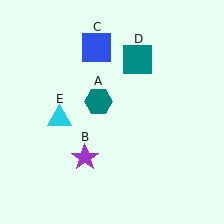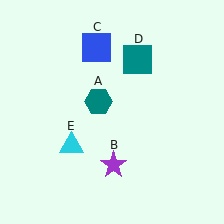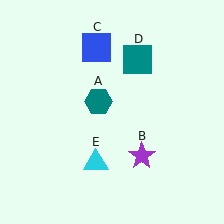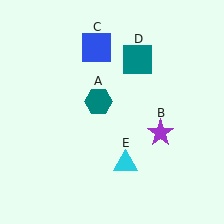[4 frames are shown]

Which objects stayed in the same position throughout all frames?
Teal hexagon (object A) and blue square (object C) and teal square (object D) remained stationary.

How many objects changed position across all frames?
2 objects changed position: purple star (object B), cyan triangle (object E).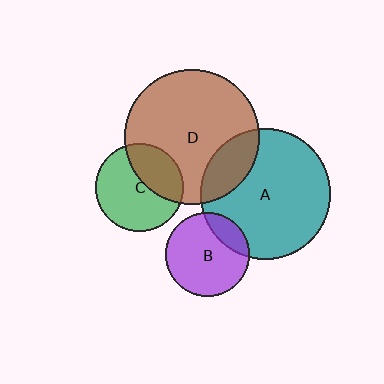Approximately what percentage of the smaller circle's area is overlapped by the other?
Approximately 20%.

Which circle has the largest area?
Circle D (brown).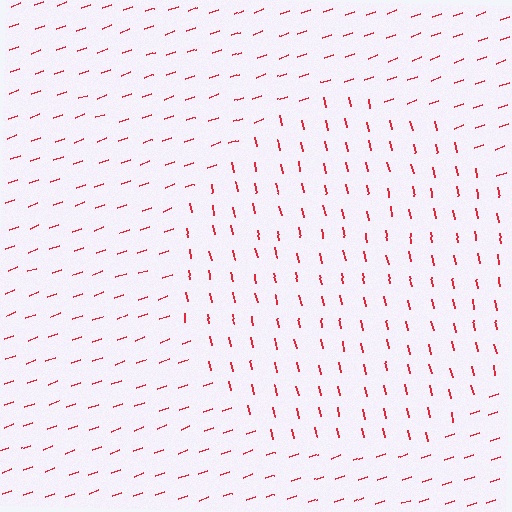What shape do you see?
I see a circle.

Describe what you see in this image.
The image is filled with small red line segments. A circle region in the image has lines oriented differently from the surrounding lines, creating a visible texture boundary.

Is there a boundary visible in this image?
Yes, there is a texture boundary formed by a change in line orientation.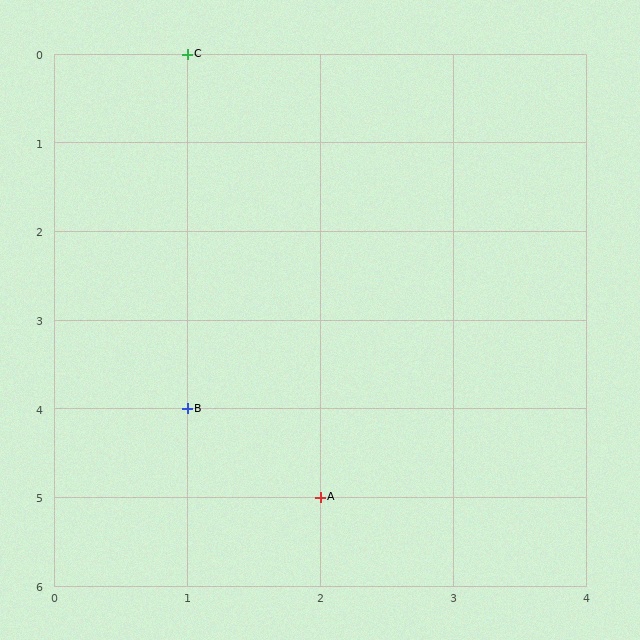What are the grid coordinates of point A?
Point A is at grid coordinates (2, 5).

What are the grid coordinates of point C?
Point C is at grid coordinates (1, 0).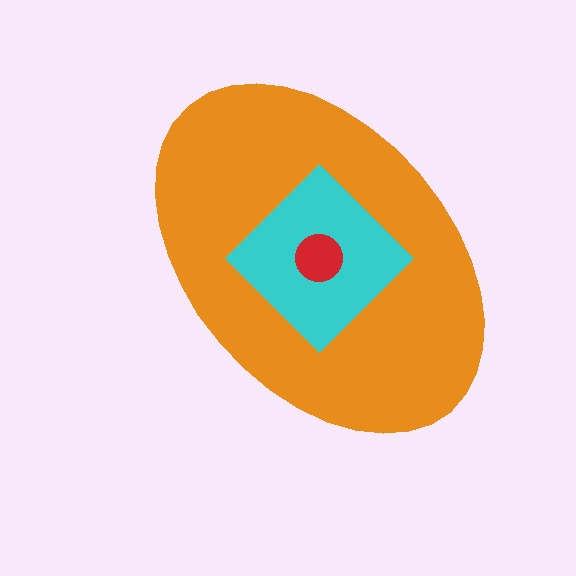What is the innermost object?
The red circle.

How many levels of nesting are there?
3.